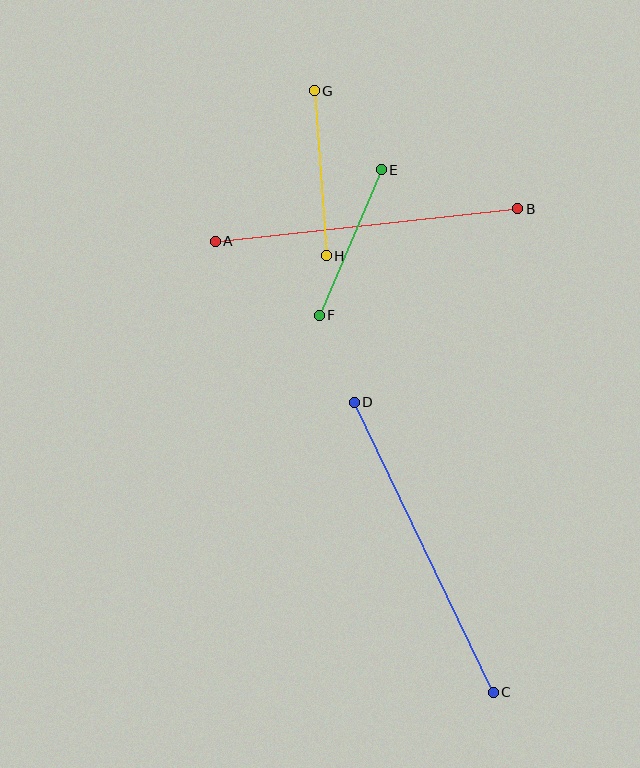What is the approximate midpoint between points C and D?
The midpoint is at approximately (424, 547) pixels.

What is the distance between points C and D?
The distance is approximately 322 pixels.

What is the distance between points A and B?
The distance is approximately 304 pixels.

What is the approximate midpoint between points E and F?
The midpoint is at approximately (350, 242) pixels.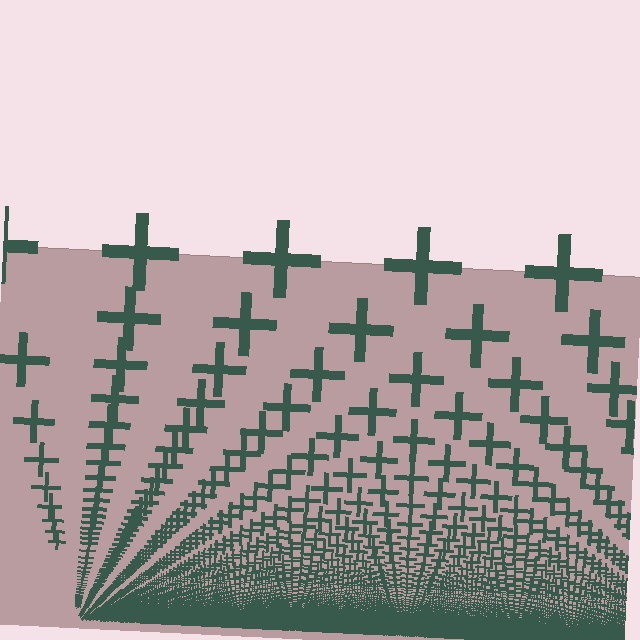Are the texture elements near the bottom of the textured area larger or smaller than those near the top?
Smaller. The gradient is inverted — elements near the bottom are smaller and denser.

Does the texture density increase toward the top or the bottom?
Density increases toward the bottom.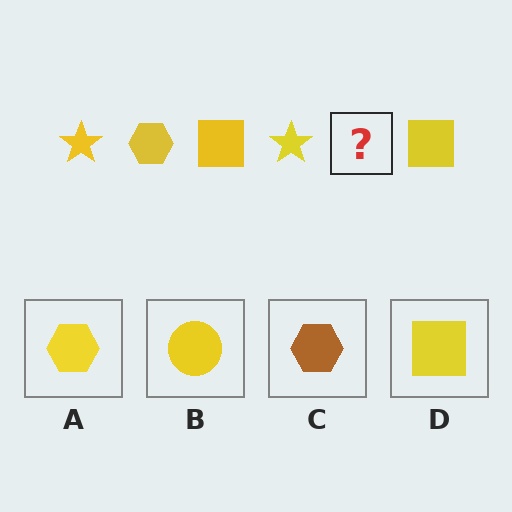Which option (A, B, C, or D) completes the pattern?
A.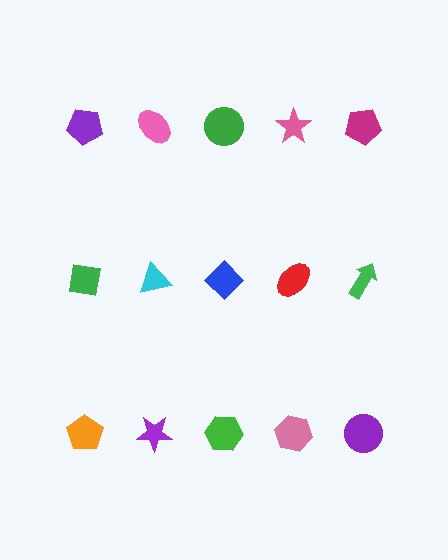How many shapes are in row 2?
5 shapes.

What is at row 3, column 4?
A pink hexagon.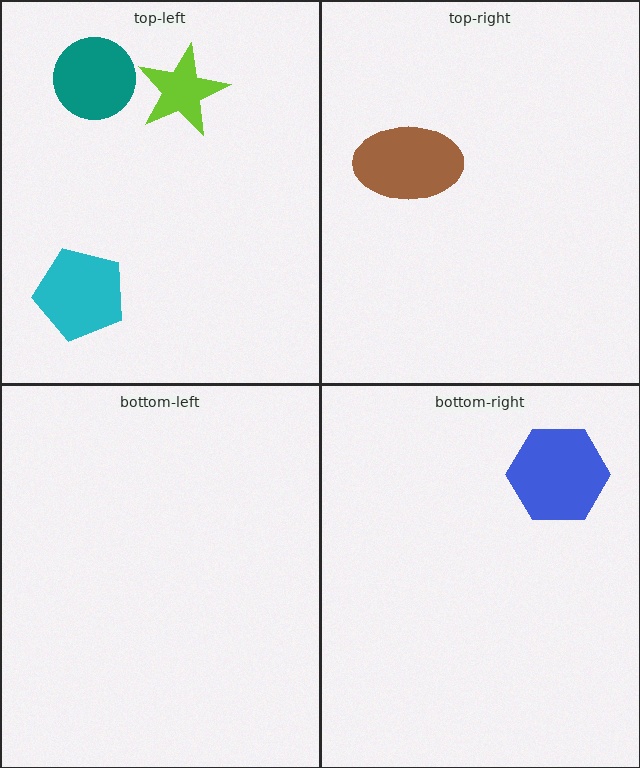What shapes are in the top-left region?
The lime star, the teal circle, the cyan pentagon.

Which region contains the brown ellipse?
The top-right region.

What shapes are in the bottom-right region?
The blue hexagon.